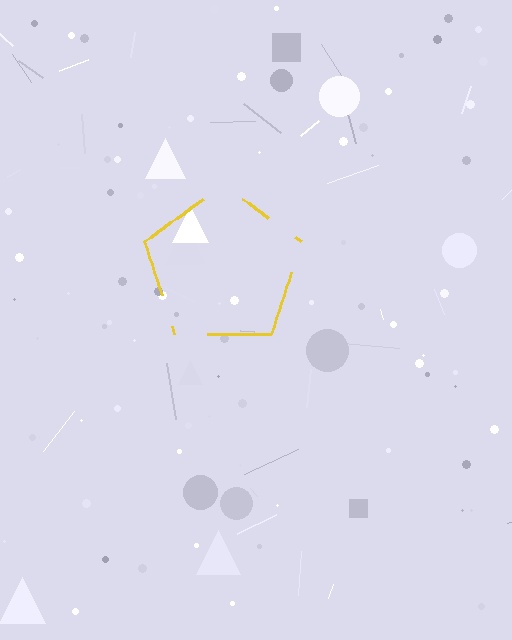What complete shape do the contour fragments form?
The contour fragments form a pentagon.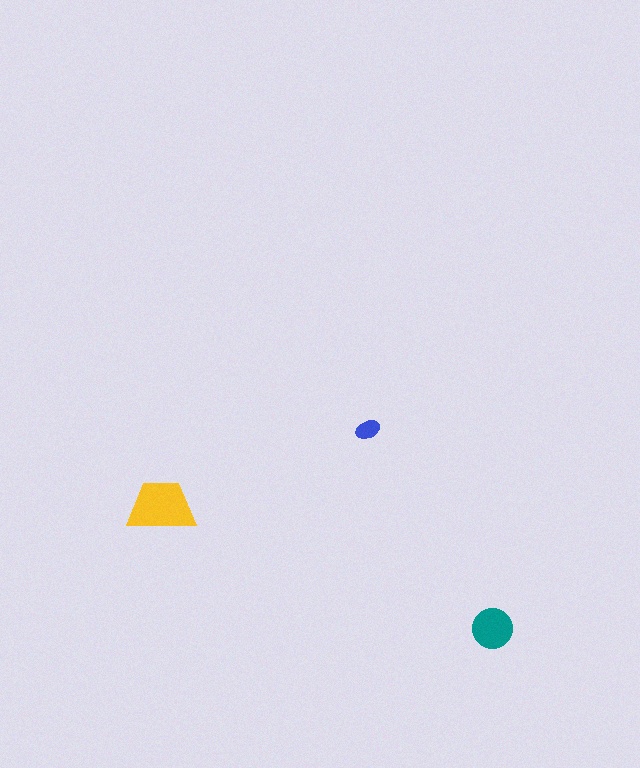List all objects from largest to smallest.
The yellow trapezoid, the teal circle, the blue ellipse.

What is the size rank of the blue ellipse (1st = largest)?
3rd.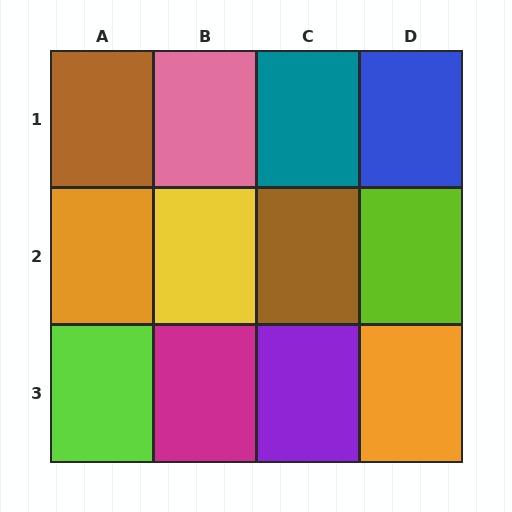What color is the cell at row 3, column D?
Orange.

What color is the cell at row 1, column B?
Pink.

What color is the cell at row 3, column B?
Magenta.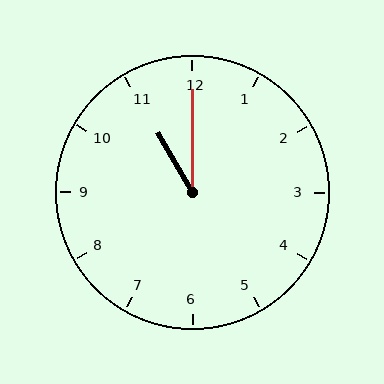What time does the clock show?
11:00.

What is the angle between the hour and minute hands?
Approximately 30 degrees.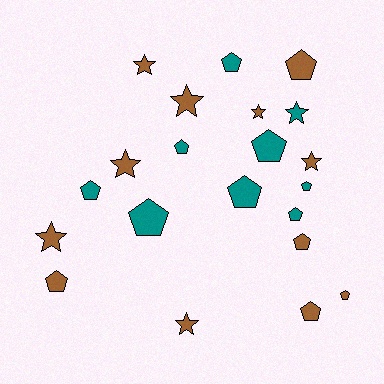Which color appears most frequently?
Brown, with 12 objects.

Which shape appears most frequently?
Pentagon, with 13 objects.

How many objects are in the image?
There are 21 objects.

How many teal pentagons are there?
There are 8 teal pentagons.